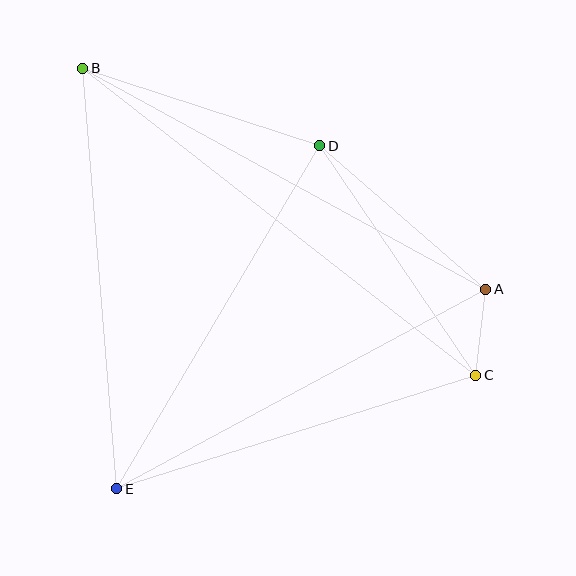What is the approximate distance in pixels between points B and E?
The distance between B and E is approximately 422 pixels.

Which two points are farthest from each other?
Points B and C are farthest from each other.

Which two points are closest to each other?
Points A and C are closest to each other.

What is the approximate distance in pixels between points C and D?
The distance between C and D is approximately 277 pixels.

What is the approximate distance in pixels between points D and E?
The distance between D and E is approximately 399 pixels.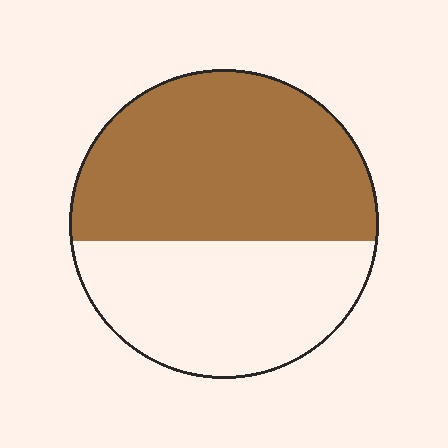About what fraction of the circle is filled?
About three fifths (3/5).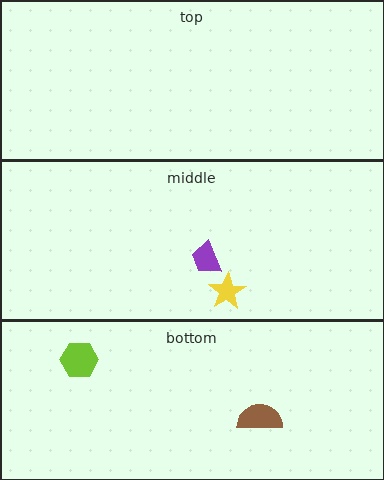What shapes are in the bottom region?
The lime hexagon, the brown semicircle.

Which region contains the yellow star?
The middle region.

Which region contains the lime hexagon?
The bottom region.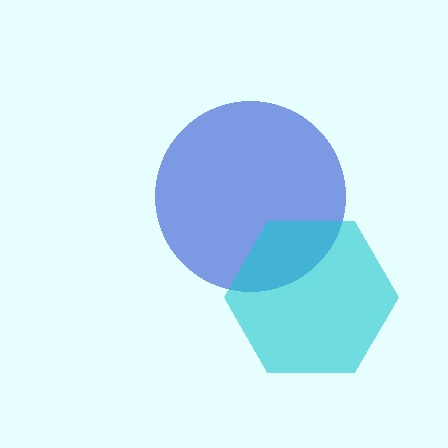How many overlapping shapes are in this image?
There are 2 overlapping shapes in the image.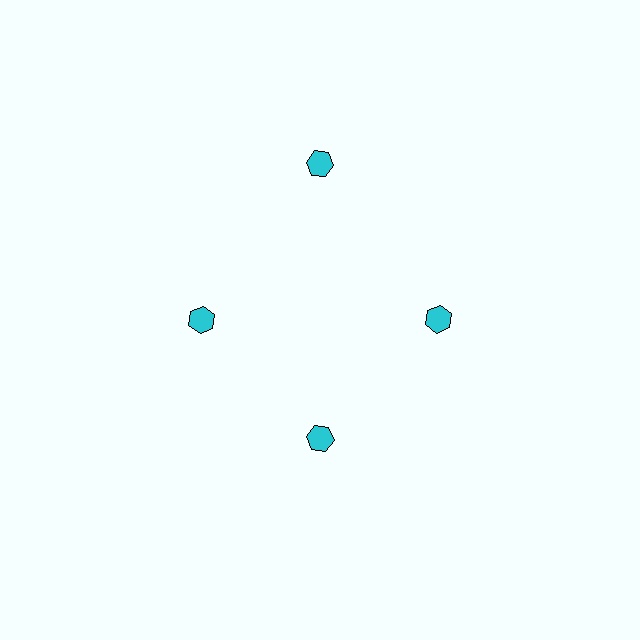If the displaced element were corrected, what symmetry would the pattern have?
It would have 4-fold rotational symmetry — the pattern would map onto itself every 90 degrees.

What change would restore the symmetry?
The symmetry would be restored by moving it inward, back onto the ring so that all 4 hexagons sit at equal angles and equal distance from the center.